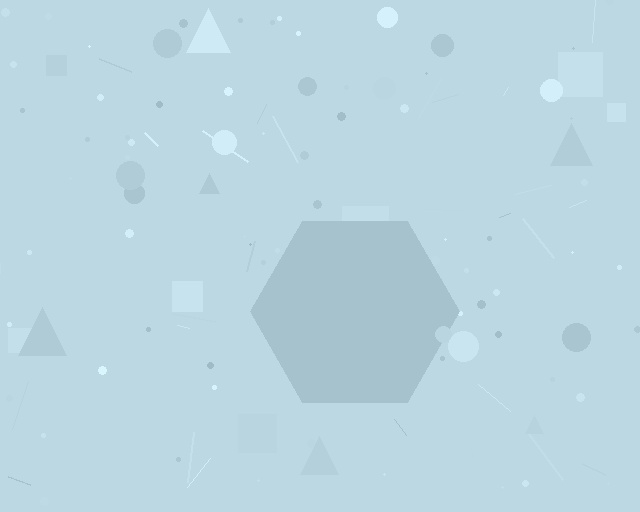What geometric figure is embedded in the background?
A hexagon is embedded in the background.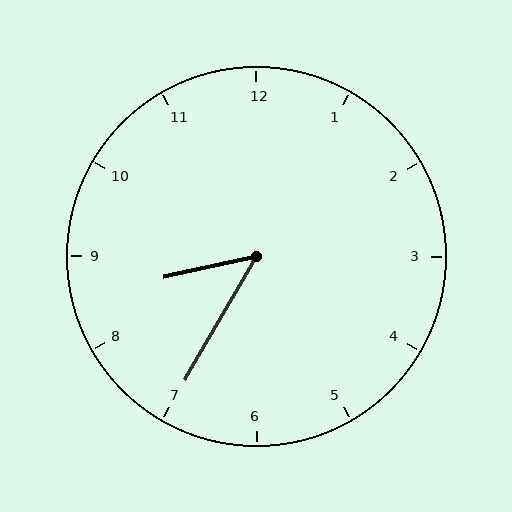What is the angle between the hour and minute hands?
Approximately 48 degrees.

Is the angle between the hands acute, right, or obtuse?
It is acute.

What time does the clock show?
8:35.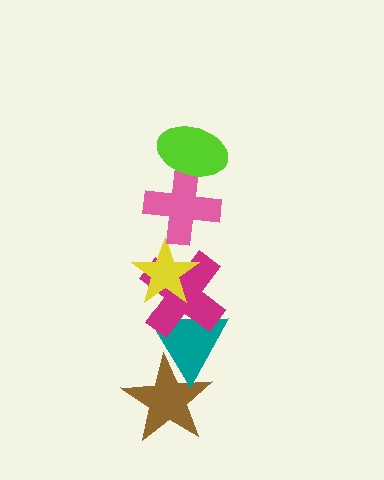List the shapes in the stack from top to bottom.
From top to bottom: the lime ellipse, the pink cross, the yellow star, the magenta cross, the teal triangle, the brown star.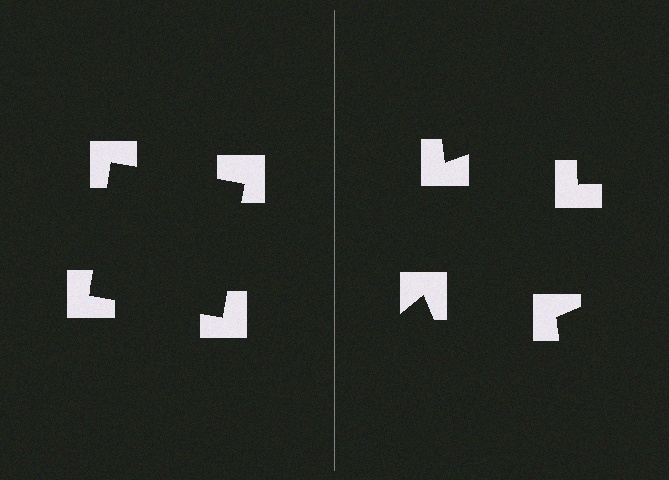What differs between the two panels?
The notched squares are positioned identically on both sides; only the wedge orientations differ. On the left they align to a square; on the right they are misaligned.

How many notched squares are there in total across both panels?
8 — 4 on each side.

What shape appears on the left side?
An illusory square.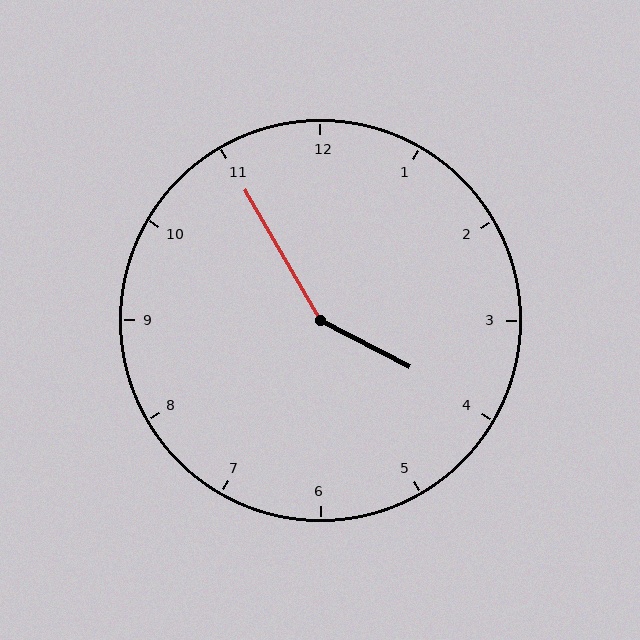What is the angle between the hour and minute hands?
Approximately 148 degrees.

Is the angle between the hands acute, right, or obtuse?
It is obtuse.